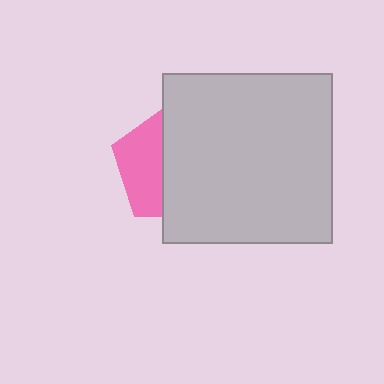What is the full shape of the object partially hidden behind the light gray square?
The partially hidden object is a pink pentagon.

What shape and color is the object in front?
The object in front is a light gray square.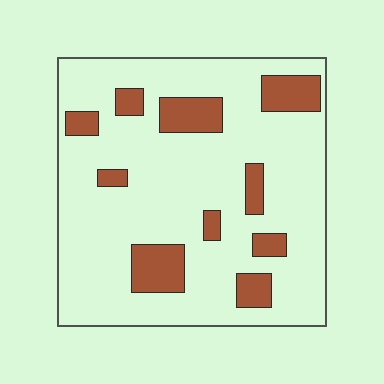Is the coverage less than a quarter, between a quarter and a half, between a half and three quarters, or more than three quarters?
Less than a quarter.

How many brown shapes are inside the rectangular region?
10.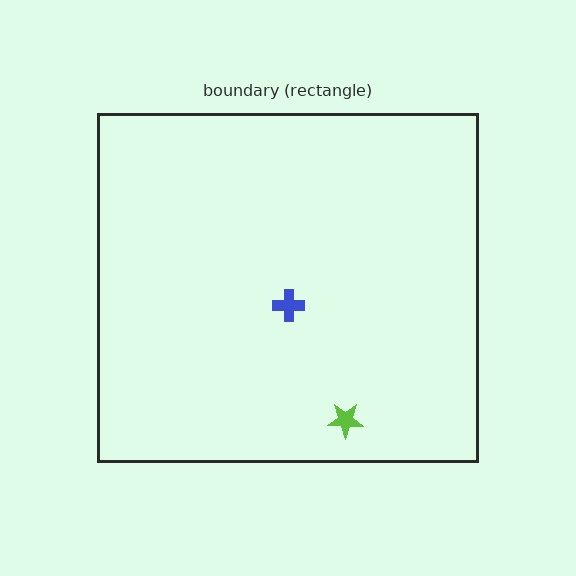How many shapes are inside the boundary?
2 inside, 0 outside.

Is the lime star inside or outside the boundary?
Inside.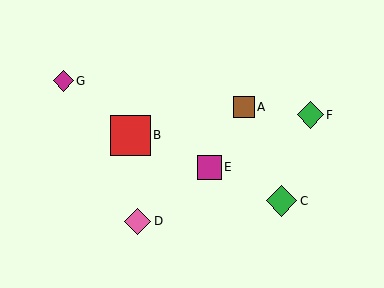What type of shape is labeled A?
Shape A is a brown square.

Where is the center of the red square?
The center of the red square is at (130, 135).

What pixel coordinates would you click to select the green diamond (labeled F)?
Click at (310, 115) to select the green diamond F.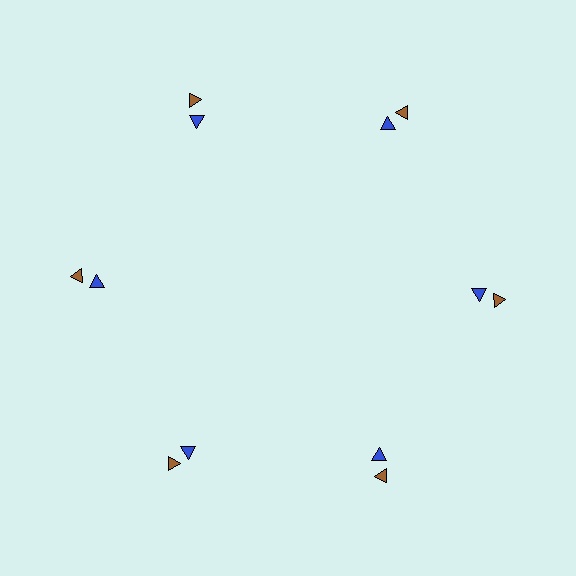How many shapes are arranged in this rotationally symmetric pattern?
There are 12 shapes, arranged in 6 groups of 2.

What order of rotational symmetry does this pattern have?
This pattern has 6-fold rotational symmetry.